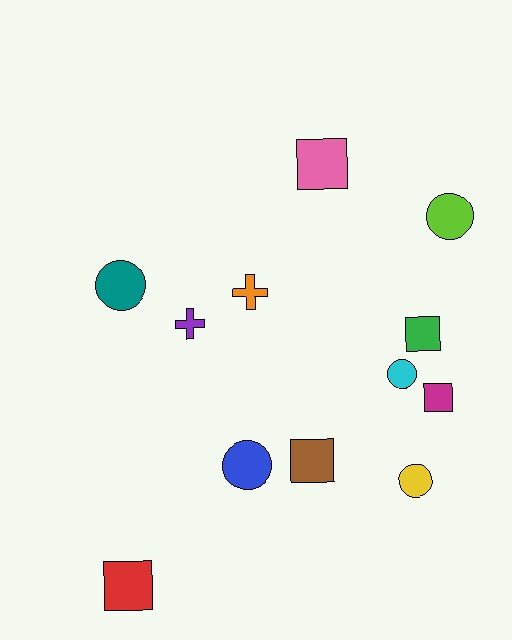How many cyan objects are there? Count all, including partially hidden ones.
There is 1 cyan object.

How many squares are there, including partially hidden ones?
There are 5 squares.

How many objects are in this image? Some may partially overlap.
There are 12 objects.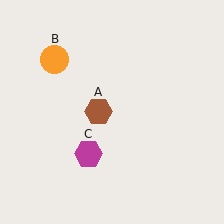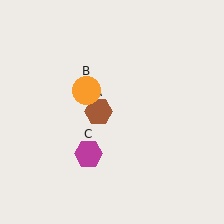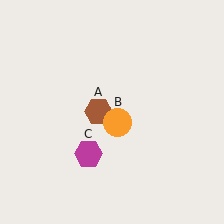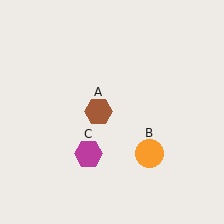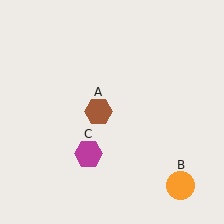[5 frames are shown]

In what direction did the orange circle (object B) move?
The orange circle (object B) moved down and to the right.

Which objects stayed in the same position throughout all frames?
Brown hexagon (object A) and magenta hexagon (object C) remained stationary.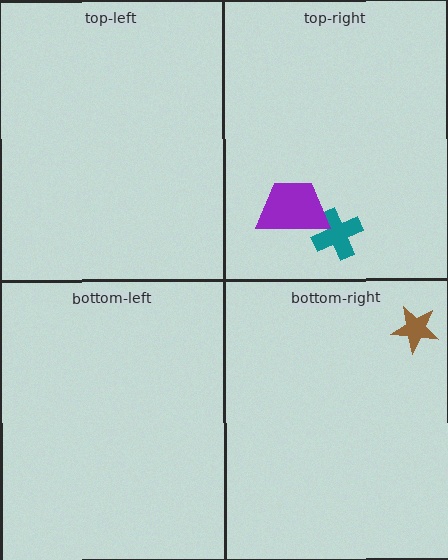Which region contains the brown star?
The bottom-right region.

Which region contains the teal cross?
The top-right region.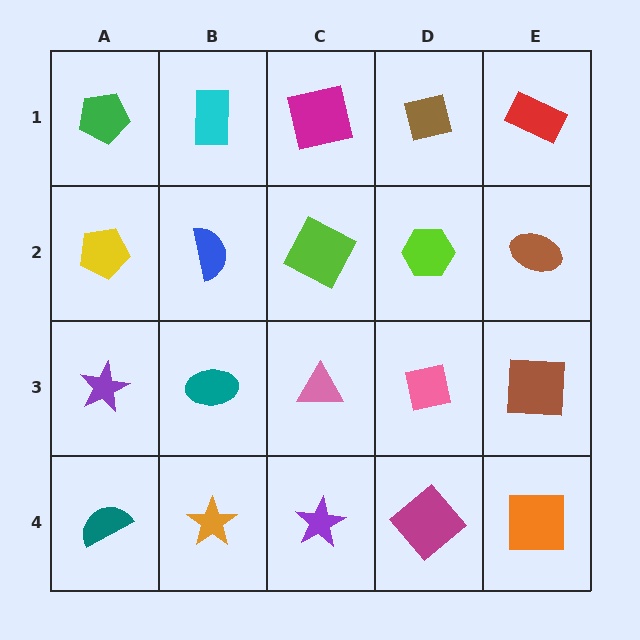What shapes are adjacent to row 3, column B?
A blue semicircle (row 2, column B), an orange star (row 4, column B), a purple star (row 3, column A), a pink triangle (row 3, column C).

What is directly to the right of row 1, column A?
A cyan rectangle.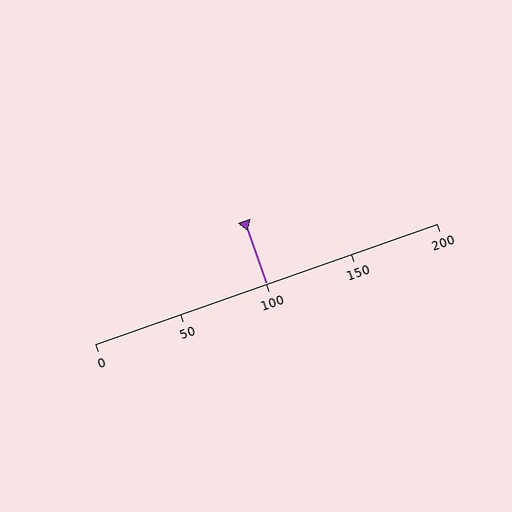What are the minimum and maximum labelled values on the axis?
The axis runs from 0 to 200.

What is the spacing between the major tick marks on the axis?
The major ticks are spaced 50 apart.